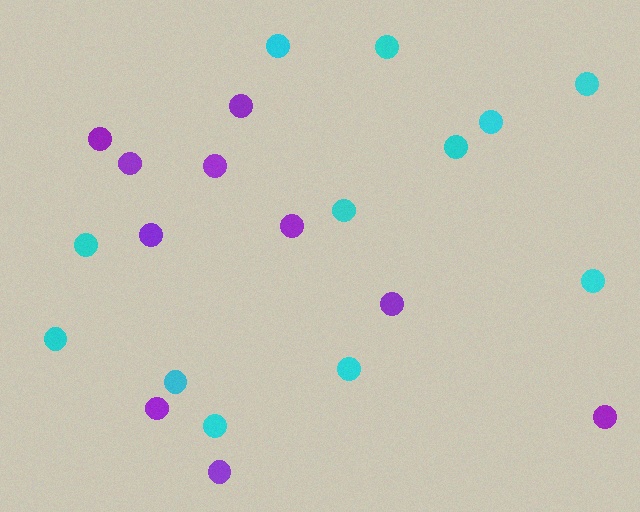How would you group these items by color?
There are 2 groups: one group of purple circles (10) and one group of cyan circles (12).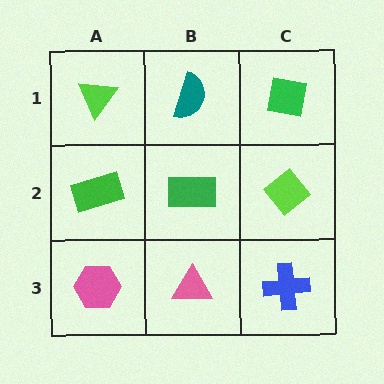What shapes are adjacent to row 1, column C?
A lime diamond (row 2, column C), a teal semicircle (row 1, column B).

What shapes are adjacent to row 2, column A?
A lime triangle (row 1, column A), a pink hexagon (row 3, column A), a green rectangle (row 2, column B).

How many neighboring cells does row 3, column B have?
3.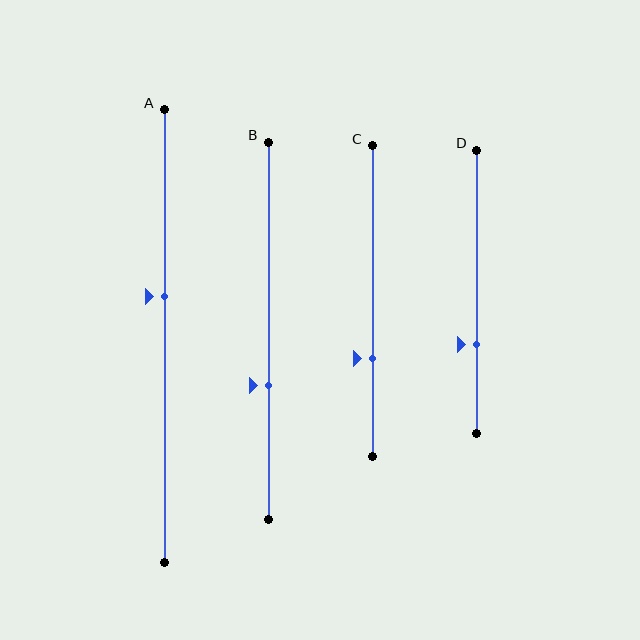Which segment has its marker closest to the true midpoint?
Segment A has its marker closest to the true midpoint.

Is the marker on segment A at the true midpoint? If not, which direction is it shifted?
No, the marker on segment A is shifted upward by about 9% of the segment length.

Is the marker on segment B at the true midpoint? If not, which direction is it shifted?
No, the marker on segment B is shifted downward by about 15% of the segment length.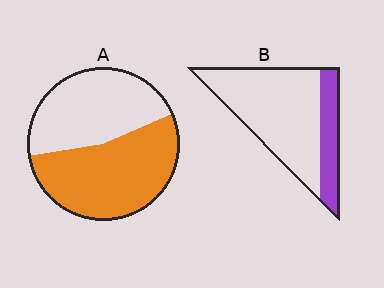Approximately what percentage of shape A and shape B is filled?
A is approximately 55% and B is approximately 25%.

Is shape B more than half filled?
No.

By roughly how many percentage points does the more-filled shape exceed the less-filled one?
By roughly 30 percentage points (A over B).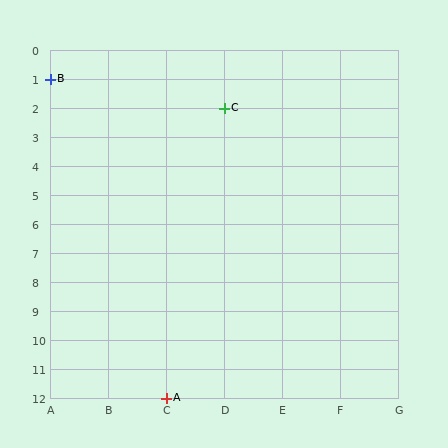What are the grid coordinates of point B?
Point B is at grid coordinates (A, 1).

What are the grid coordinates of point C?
Point C is at grid coordinates (D, 2).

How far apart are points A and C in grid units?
Points A and C are 1 column and 10 rows apart (about 10.0 grid units diagonally).